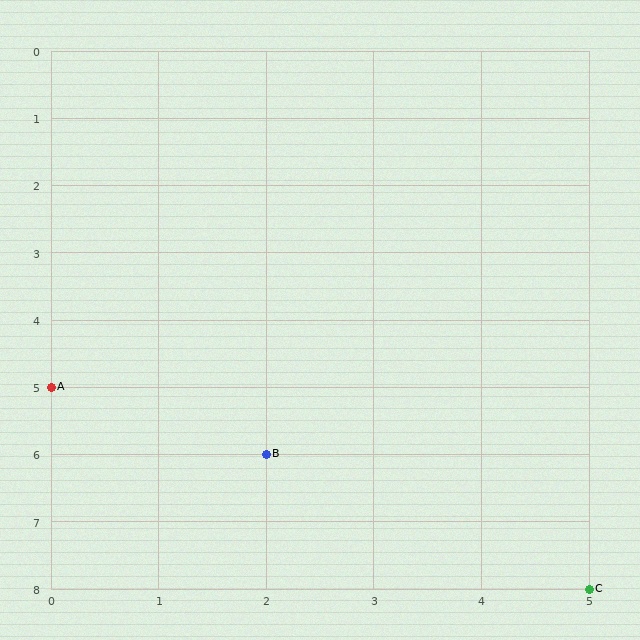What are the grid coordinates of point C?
Point C is at grid coordinates (5, 8).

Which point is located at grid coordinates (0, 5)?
Point A is at (0, 5).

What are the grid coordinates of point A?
Point A is at grid coordinates (0, 5).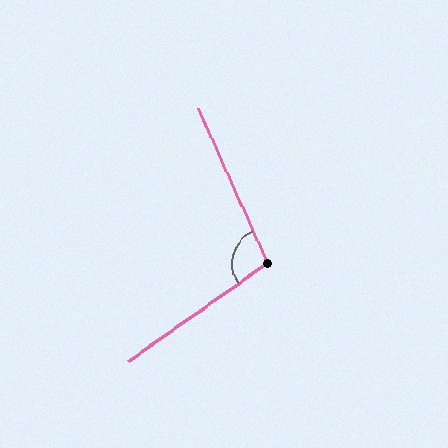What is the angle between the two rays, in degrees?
Approximately 101 degrees.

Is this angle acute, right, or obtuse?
It is obtuse.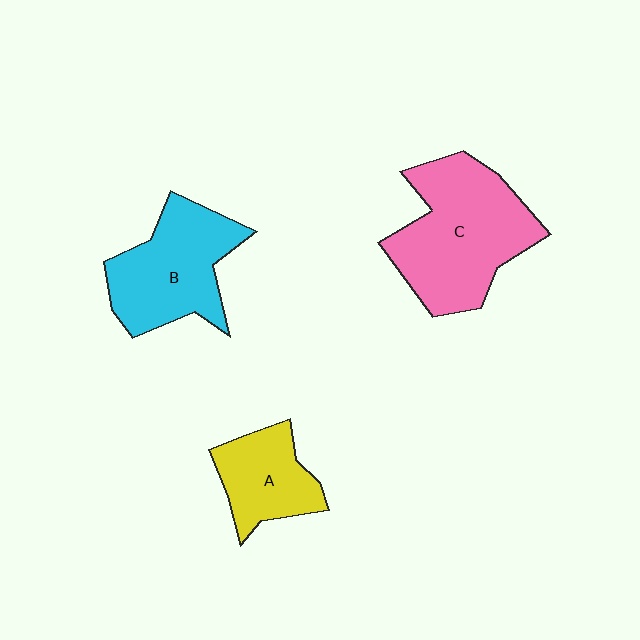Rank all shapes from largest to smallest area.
From largest to smallest: C (pink), B (cyan), A (yellow).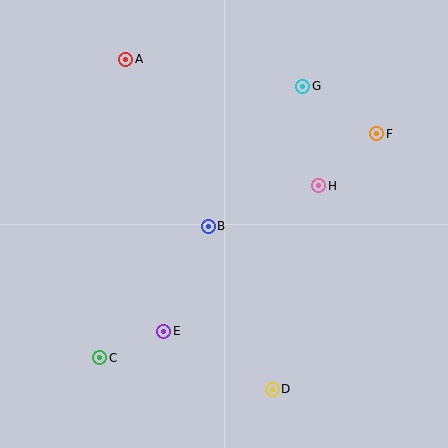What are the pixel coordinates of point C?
Point C is at (100, 358).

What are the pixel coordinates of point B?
Point B is at (208, 226).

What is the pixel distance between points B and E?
The distance between B and E is 114 pixels.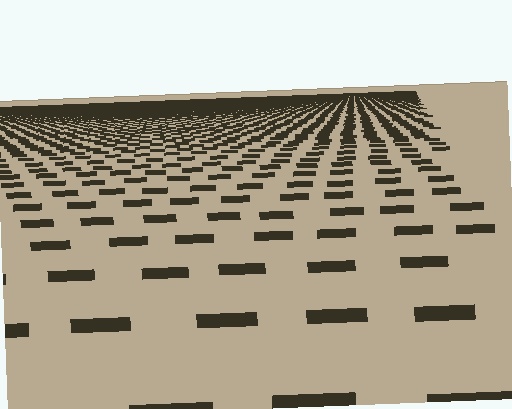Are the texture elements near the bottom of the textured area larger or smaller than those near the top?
Larger. Near the bottom, elements are closer to the viewer and appear at a bigger on-screen size.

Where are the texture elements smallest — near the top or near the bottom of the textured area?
Near the top.